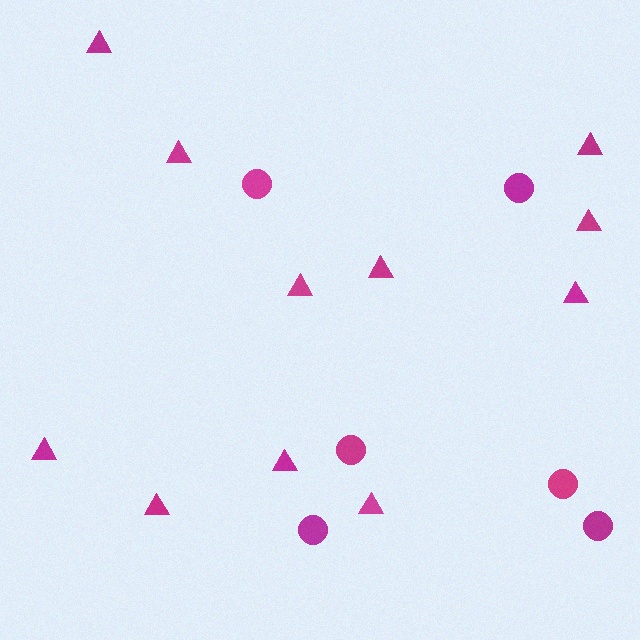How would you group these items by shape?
There are 2 groups: one group of circles (6) and one group of triangles (11).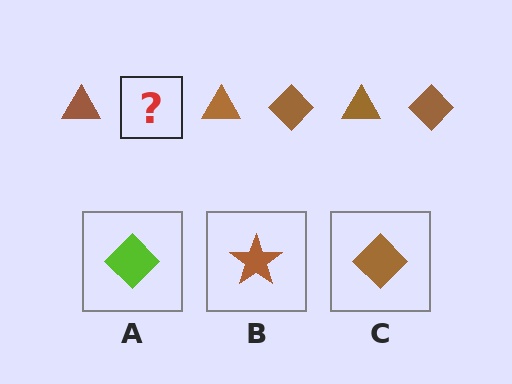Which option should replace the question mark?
Option C.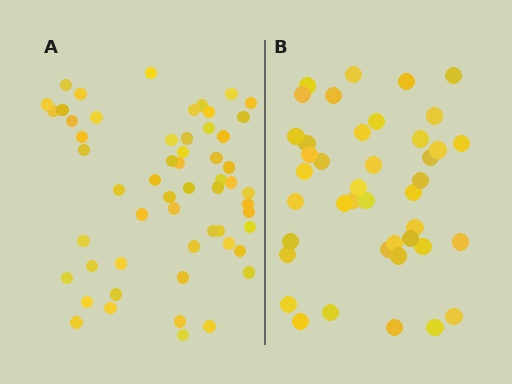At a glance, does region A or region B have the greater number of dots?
Region A (the left region) has more dots.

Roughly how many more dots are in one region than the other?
Region A has approximately 15 more dots than region B.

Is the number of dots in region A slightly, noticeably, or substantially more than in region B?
Region A has noticeably more, but not dramatically so. The ratio is roughly 1.4 to 1.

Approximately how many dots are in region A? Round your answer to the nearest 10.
About 60 dots. (The exact count is 56, which rounds to 60.)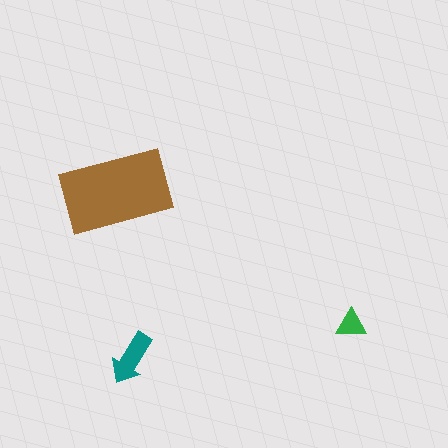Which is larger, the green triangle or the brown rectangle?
The brown rectangle.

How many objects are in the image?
There are 3 objects in the image.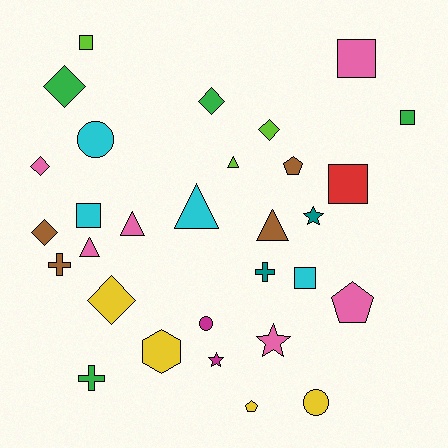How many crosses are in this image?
There are 3 crosses.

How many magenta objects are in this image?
There are 2 magenta objects.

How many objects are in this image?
There are 30 objects.